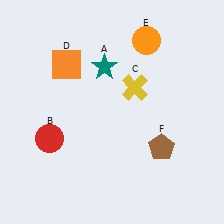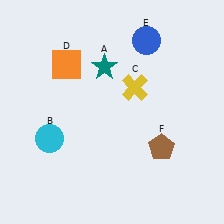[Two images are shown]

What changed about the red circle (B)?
In Image 1, B is red. In Image 2, it changed to cyan.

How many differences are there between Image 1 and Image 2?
There are 2 differences between the two images.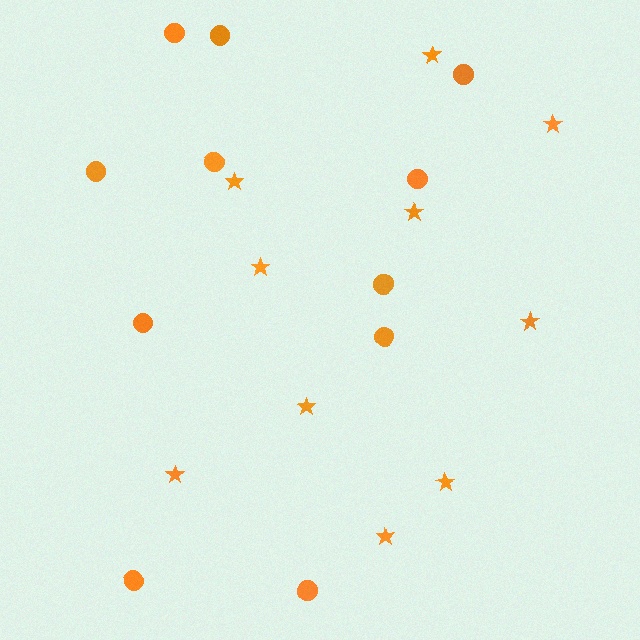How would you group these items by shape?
There are 2 groups: one group of stars (10) and one group of circles (11).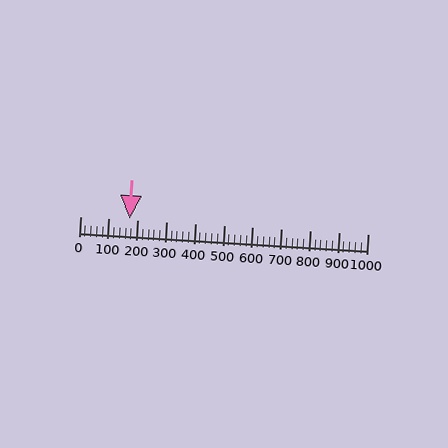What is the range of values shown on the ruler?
The ruler shows values from 0 to 1000.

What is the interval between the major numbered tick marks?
The major tick marks are spaced 100 units apart.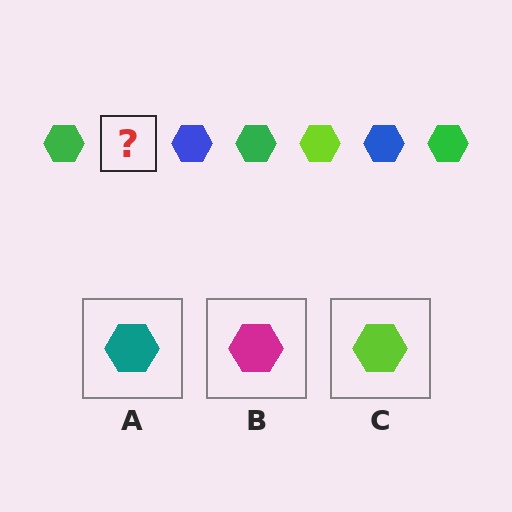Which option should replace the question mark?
Option C.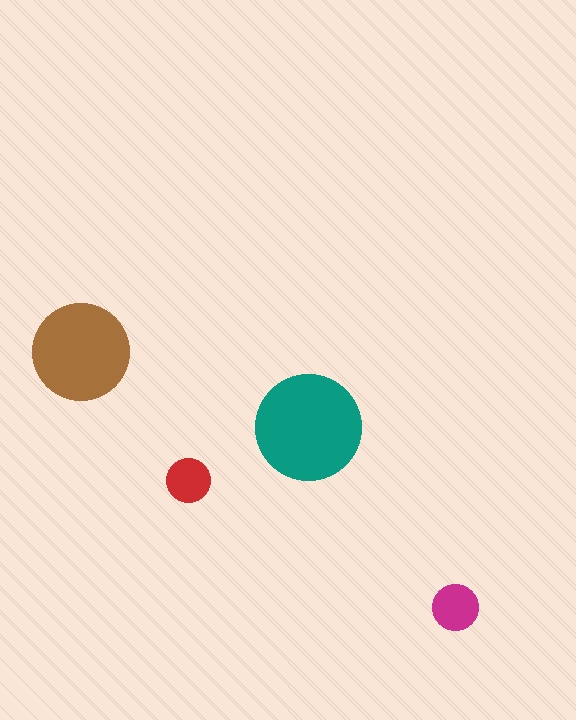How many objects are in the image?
There are 4 objects in the image.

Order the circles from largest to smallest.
the teal one, the brown one, the magenta one, the red one.